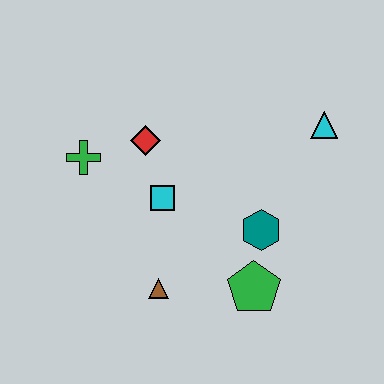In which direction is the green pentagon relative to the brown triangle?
The green pentagon is to the right of the brown triangle.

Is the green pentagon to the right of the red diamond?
Yes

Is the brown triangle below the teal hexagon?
Yes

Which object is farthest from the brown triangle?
The cyan triangle is farthest from the brown triangle.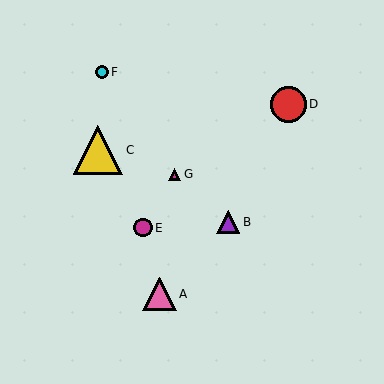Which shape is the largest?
The yellow triangle (labeled C) is the largest.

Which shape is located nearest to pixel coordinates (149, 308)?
The pink triangle (labeled A) at (160, 294) is nearest to that location.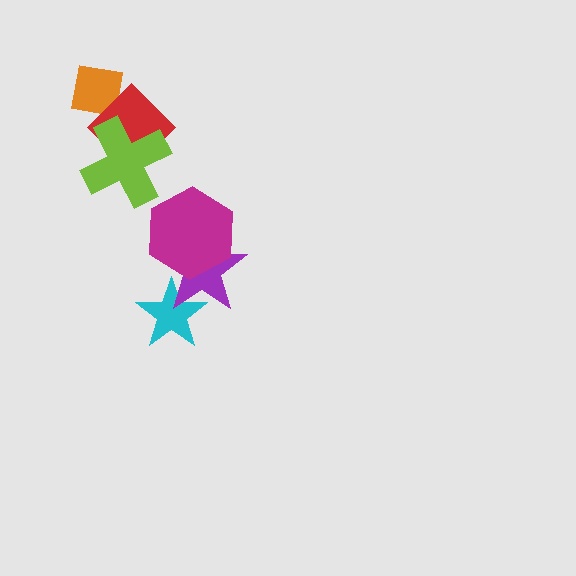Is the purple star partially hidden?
Yes, it is partially covered by another shape.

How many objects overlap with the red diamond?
2 objects overlap with the red diamond.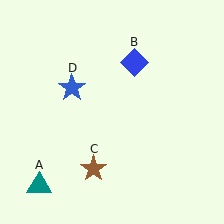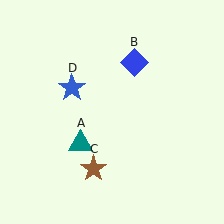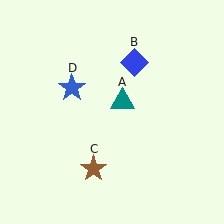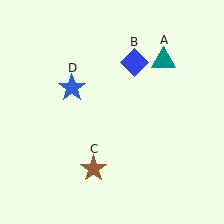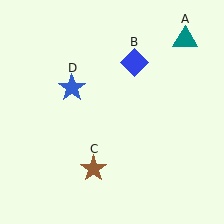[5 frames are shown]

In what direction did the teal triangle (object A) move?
The teal triangle (object A) moved up and to the right.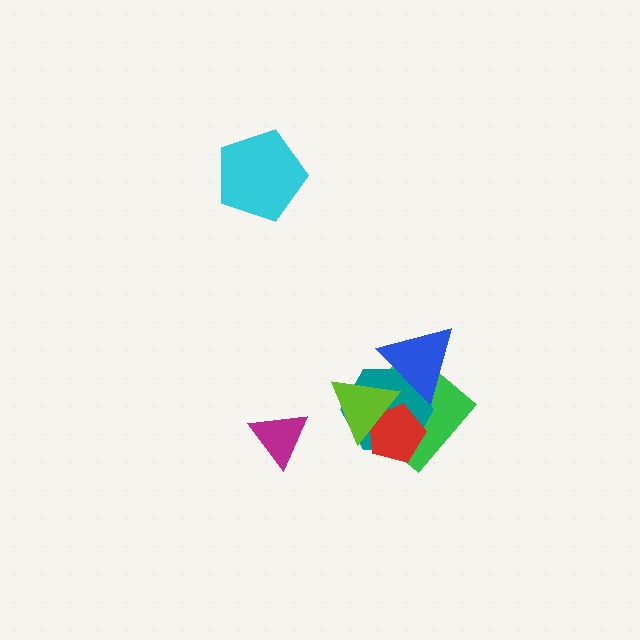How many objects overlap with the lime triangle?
4 objects overlap with the lime triangle.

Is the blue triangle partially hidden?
Yes, it is partially covered by another shape.